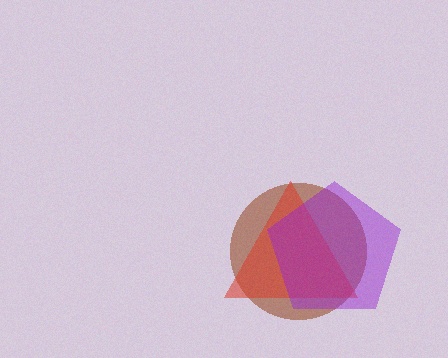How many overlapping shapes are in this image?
There are 3 overlapping shapes in the image.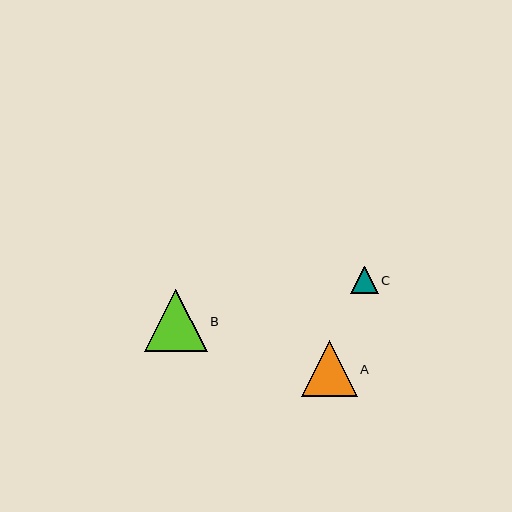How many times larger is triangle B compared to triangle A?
Triangle B is approximately 1.1 times the size of triangle A.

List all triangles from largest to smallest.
From largest to smallest: B, A, C.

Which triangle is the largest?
Triangle B is the largest with a size of approximately 62 pixels.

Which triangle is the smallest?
Triangle C is the smallest with a size of approximately 27 pixels.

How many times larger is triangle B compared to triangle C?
Triangle B is approximately 2.3 times the size of triangle C.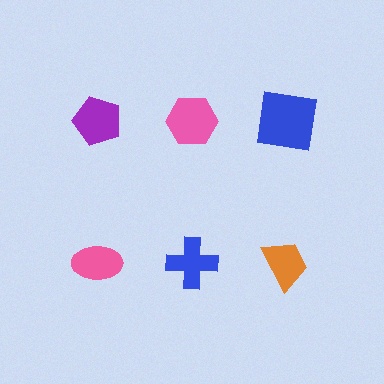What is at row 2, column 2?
A blue cross.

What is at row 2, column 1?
A pink ellipse.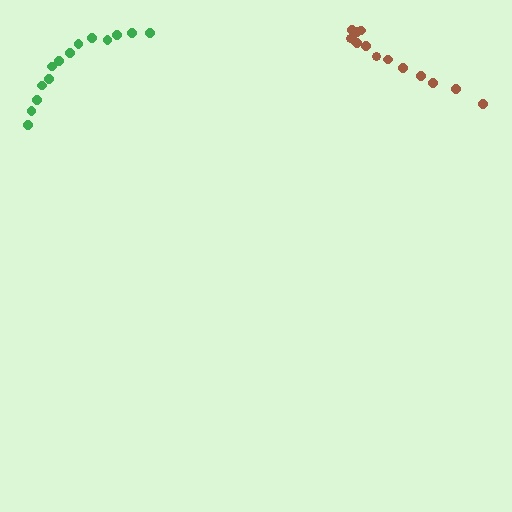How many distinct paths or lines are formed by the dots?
There are 2 distinct paths.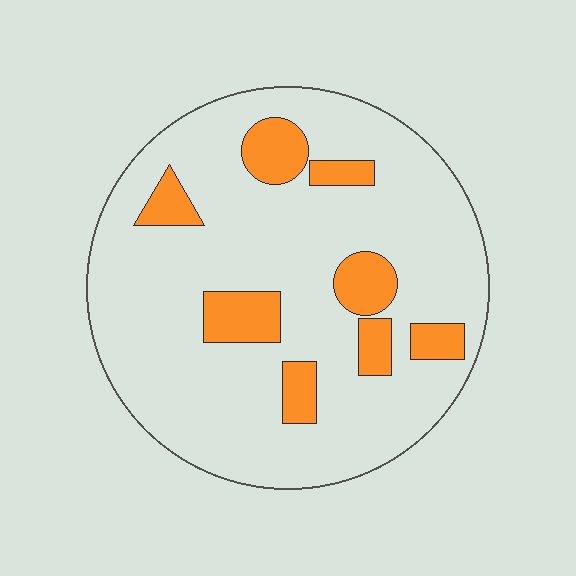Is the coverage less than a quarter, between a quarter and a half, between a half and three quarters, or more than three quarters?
Less than a quarter.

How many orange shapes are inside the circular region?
8.